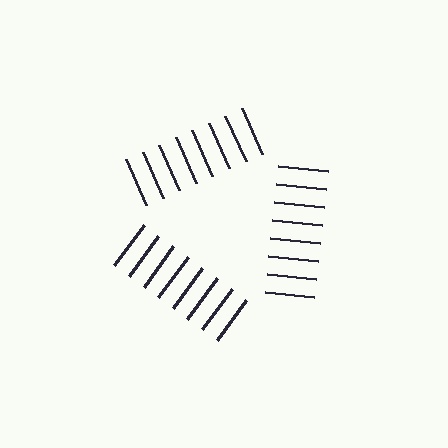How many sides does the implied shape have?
3 sides — the line-ends trace a triangle.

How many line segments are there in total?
24 — 8 along each of the 3 edges.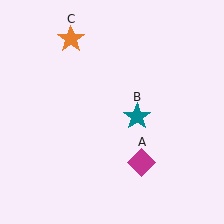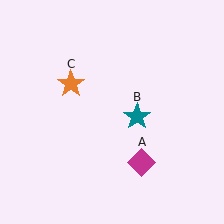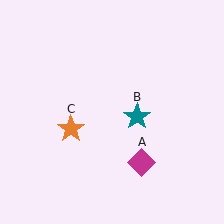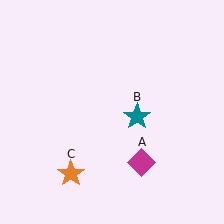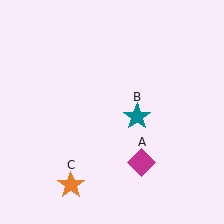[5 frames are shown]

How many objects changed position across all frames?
1 object changed position: orange star (object C).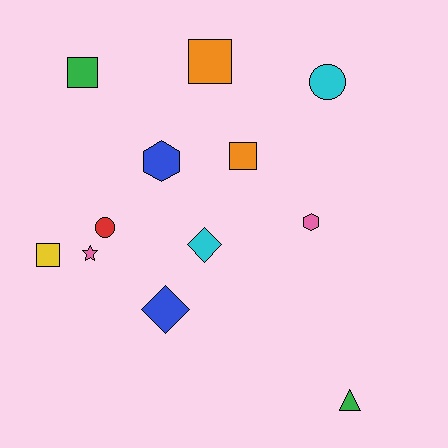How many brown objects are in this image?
There are no brown objects.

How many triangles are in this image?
There is 1 triangle.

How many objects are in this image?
There are 12 objects.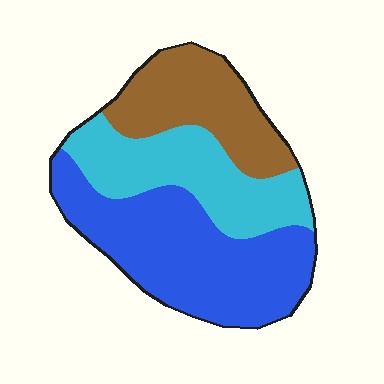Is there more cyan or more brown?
Cyan.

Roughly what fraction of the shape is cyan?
Cyan takes up about one third (1/3) of the shape.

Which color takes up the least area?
Brown, at roughly 25%.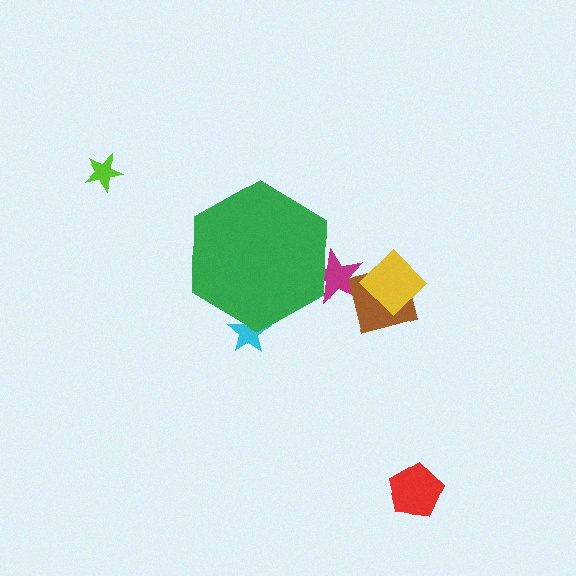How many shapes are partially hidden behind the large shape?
2 shapes are partially hidden.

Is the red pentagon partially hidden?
No, the red pentagon is fully visible.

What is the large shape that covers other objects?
A green hexagon.